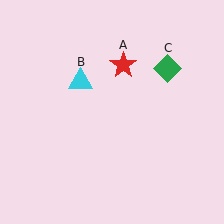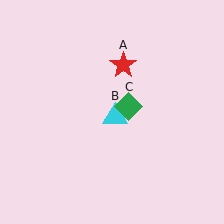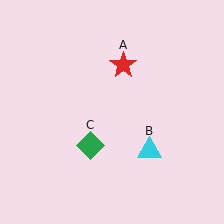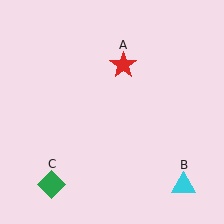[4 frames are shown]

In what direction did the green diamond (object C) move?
The green diamond (object C) moved down and to the left.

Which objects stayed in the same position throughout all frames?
Red star (object A) remained stationary.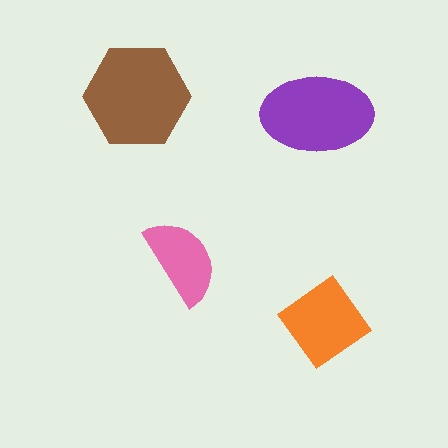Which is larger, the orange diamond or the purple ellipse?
The purple ellipse.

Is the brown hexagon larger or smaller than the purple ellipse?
Larger.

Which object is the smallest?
The pink semicircle.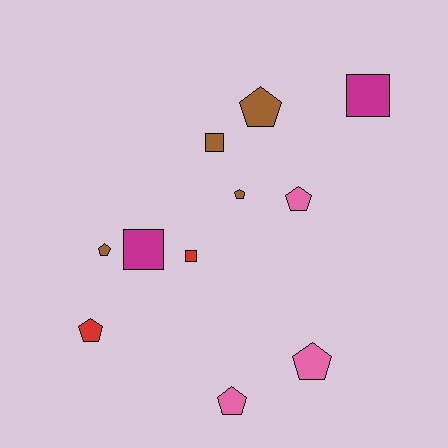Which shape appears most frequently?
Pentagon, with 7 objects.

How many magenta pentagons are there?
There are no magenta pentagons.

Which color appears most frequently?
Brown, with 4 objects.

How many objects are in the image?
There are 11 objects.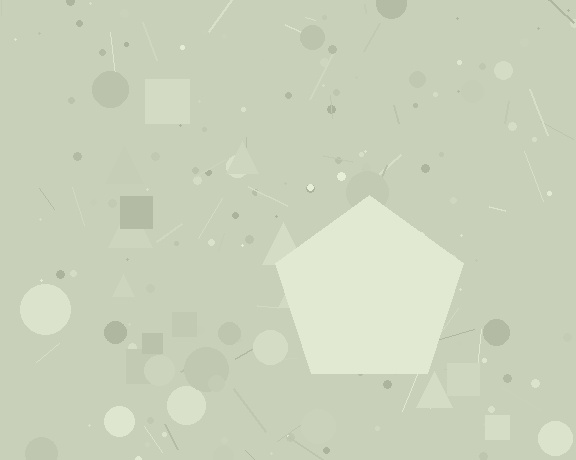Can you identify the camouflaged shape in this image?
The camouflaged shape is a pentagon.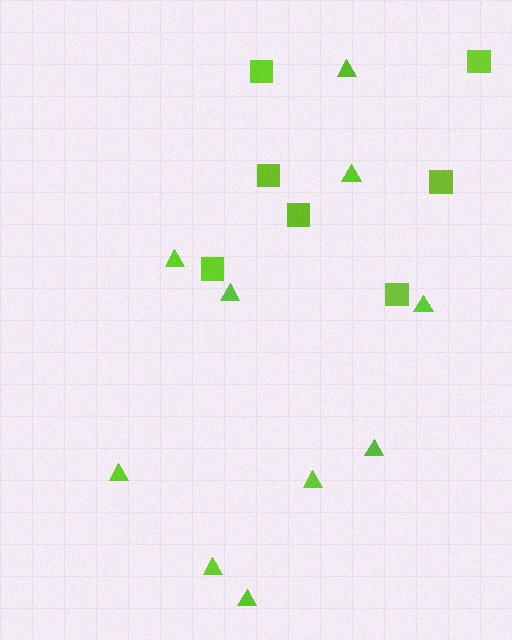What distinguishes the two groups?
There are 2 groups: one group of triangles (10) and one group of squares (7).